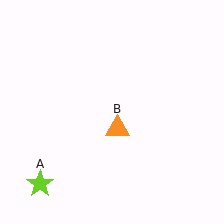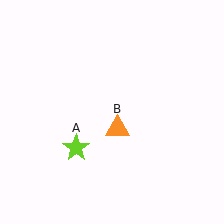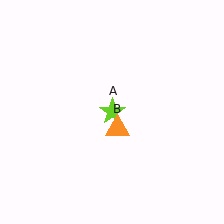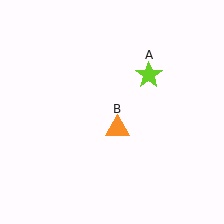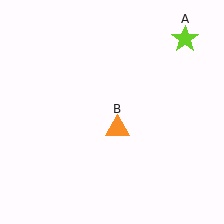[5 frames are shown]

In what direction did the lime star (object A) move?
The lime star (object A) moved up and to the right.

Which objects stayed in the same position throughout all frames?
Orange triangle (object B) remained stationary.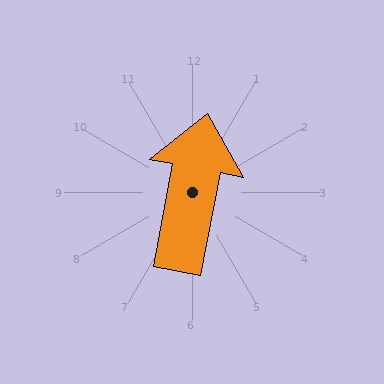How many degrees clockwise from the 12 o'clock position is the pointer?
Approximately 11 degrees.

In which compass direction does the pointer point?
North.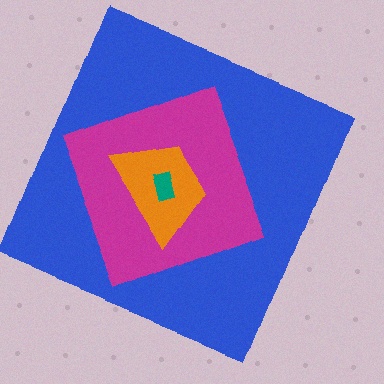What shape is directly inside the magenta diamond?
The orange trapezoid.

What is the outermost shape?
The blue square.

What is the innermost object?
The teal rectangle.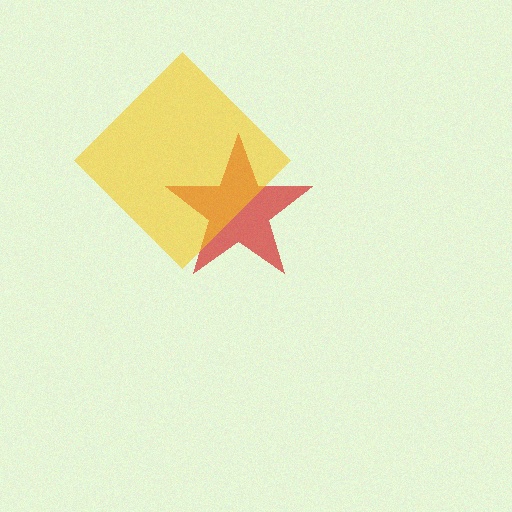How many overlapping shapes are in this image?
There are 2 overlapping shapes in the image.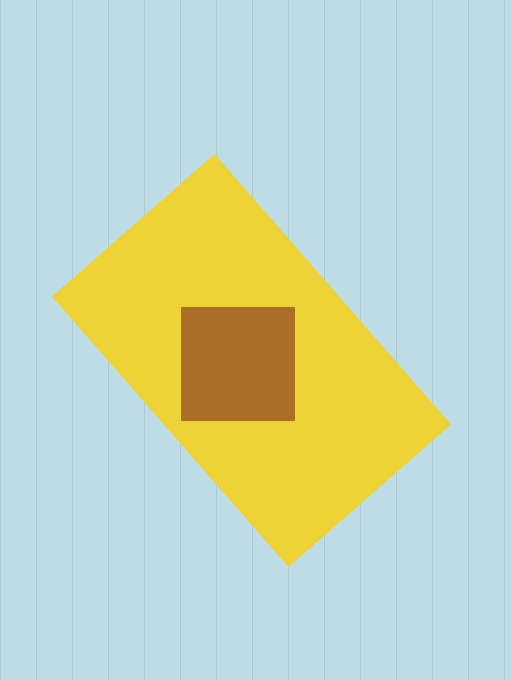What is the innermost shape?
The brown square.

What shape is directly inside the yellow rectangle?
The brown square.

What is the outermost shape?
The yellow rectangle.